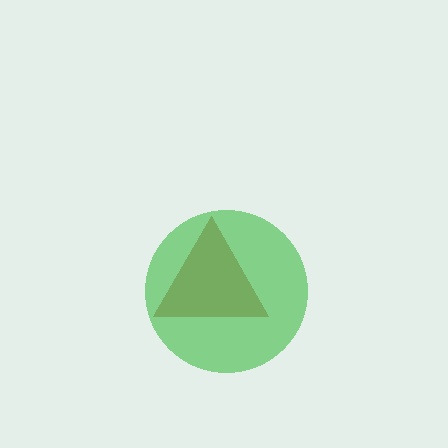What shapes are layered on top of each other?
The layered shapes are: a brown triangle, a green circle.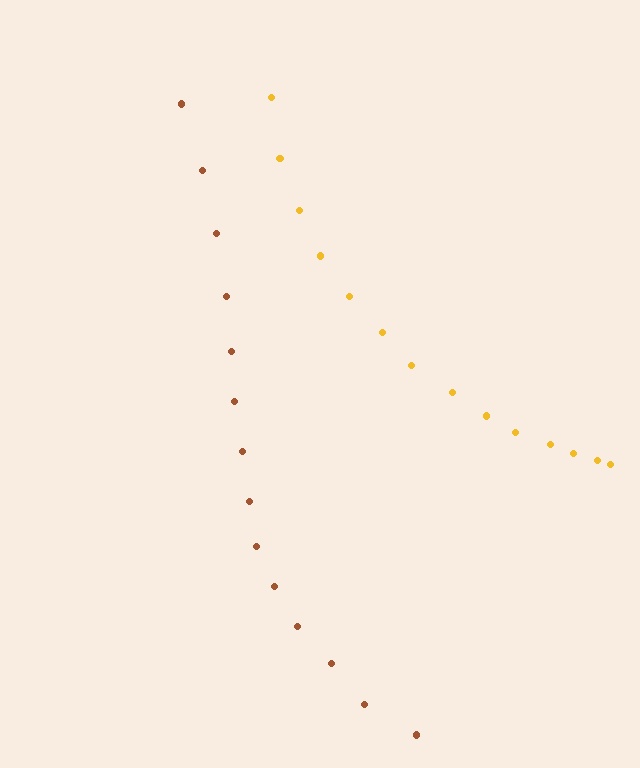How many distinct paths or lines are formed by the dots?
There are 2 distinct paths.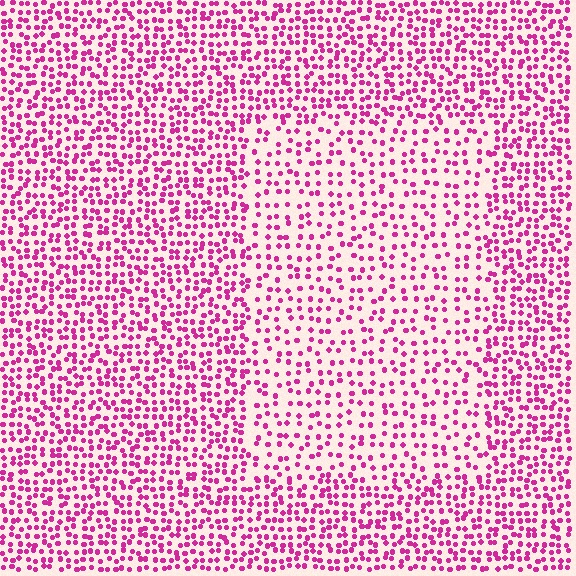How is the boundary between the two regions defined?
The boundary is defined by a change in element density (approximately 1.7x ratio). All elements are the same color, size, and shape.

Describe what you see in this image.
The image contains small magenta elements arranged at two different densities. A rectangle-shaped region is visible where the elements are less densely packed than the surrounding area.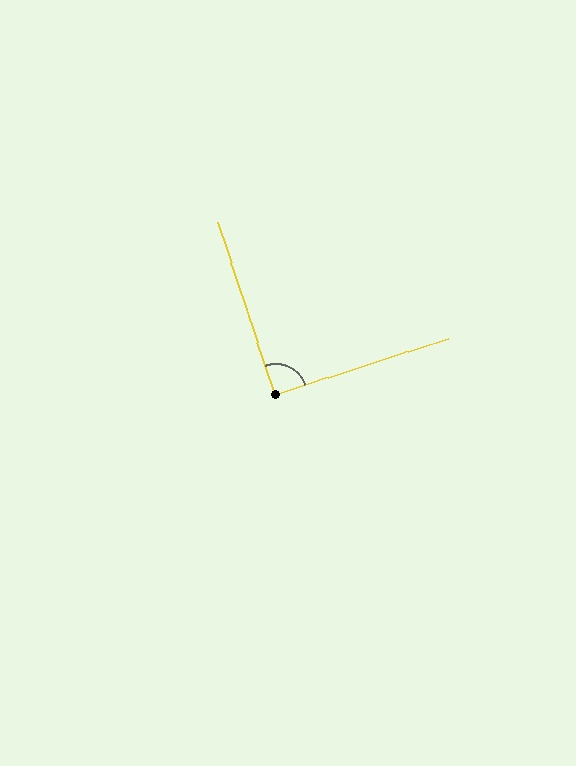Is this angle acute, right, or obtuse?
It is approximately a right angle.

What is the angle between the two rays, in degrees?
Approximately 90 degrees.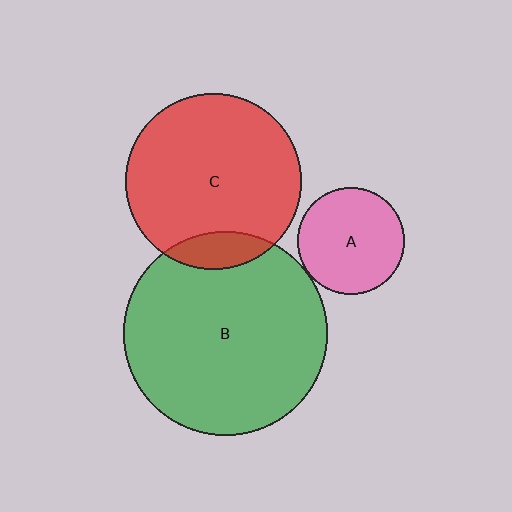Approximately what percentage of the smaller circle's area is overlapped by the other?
Approximately 10%.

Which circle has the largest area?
Circle B (green).